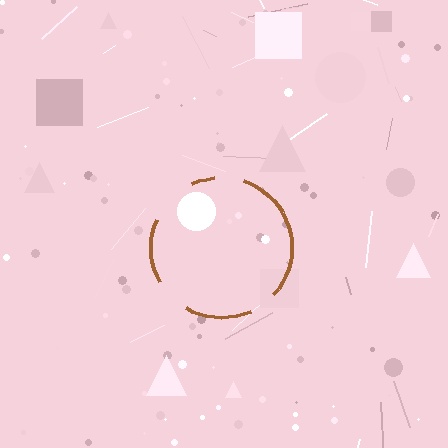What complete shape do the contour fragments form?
The contour fragments form a circle.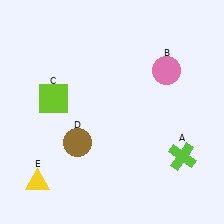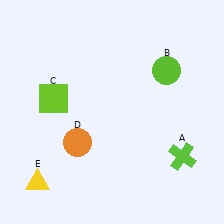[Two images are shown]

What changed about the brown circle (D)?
In Image 1, D is brown. In Image 2, it changed to orange.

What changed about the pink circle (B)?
In Image 1, B is pink. In Image 2, it changed to lime.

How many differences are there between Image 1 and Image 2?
There are 2 differences between the two images.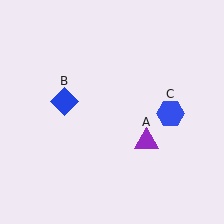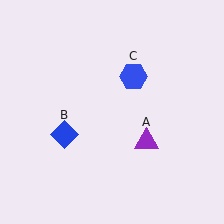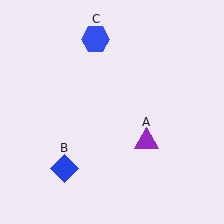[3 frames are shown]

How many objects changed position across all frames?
2 objects changed position: blue diamond (object B), blue hexagon (object C).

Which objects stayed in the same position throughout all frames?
Purple triangle (object A) remained stationary.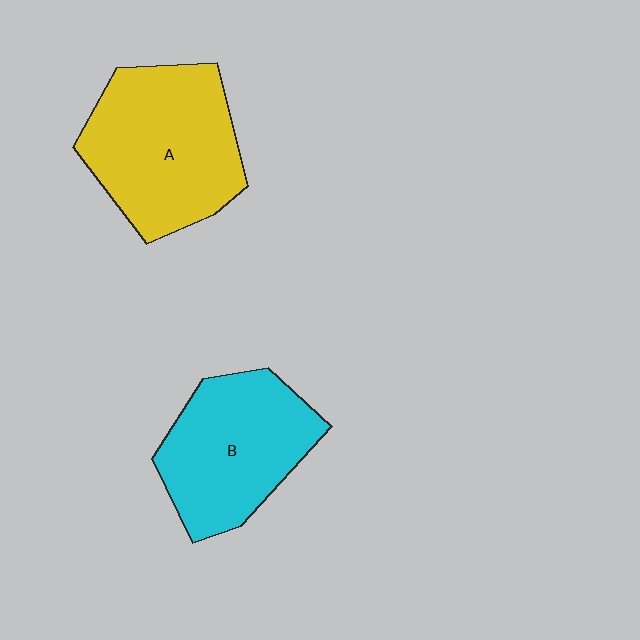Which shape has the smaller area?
Shape B (cyan).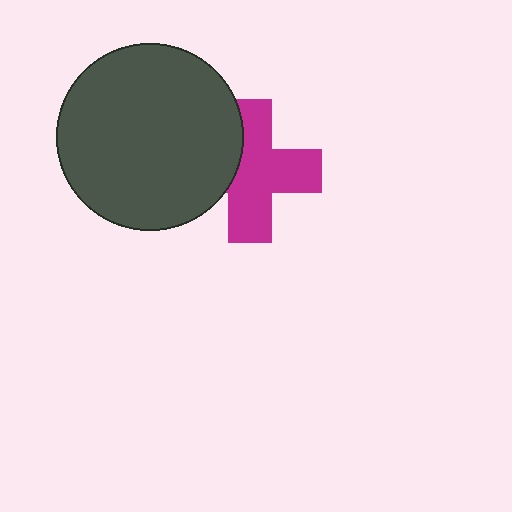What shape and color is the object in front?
The object in front is a dark gray circle.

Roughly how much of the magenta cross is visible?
Most of it is visible (roughly 69%).